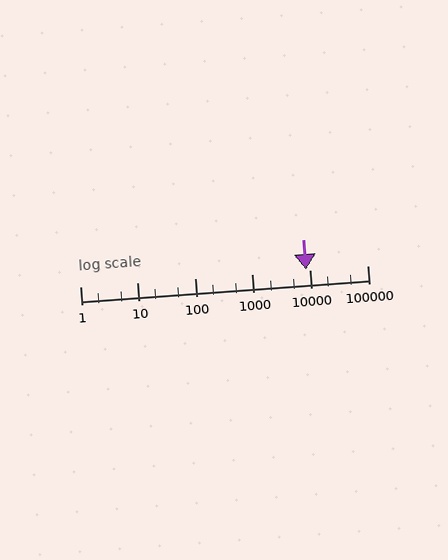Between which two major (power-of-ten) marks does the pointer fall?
The pointer is between 1000 and 10000.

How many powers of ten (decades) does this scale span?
The scale spans 5 decades, from 1 to 100000.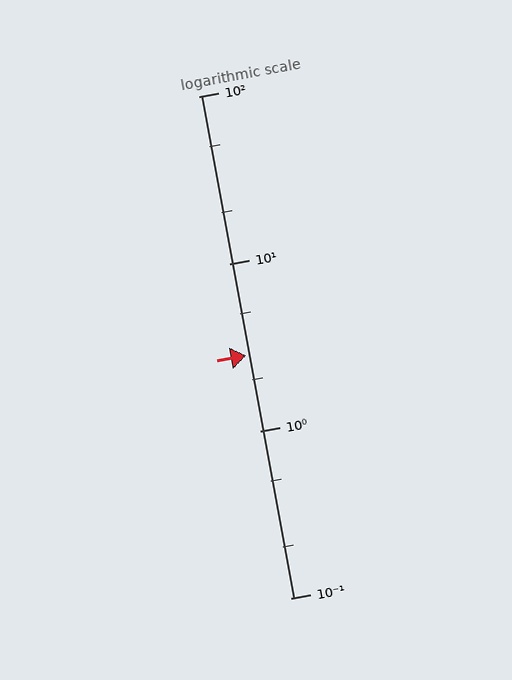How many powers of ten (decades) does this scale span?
The scale spans 3 decades, from 0.1 to 100.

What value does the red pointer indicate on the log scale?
The pointer indicates approximately 2.8.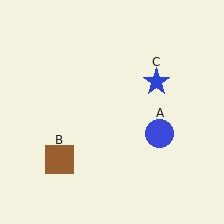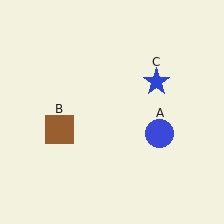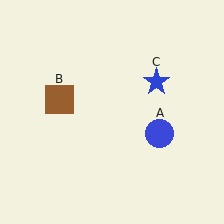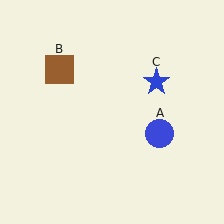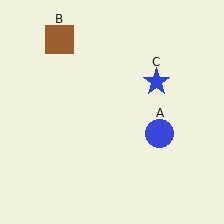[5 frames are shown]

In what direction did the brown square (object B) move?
The brown square (object B) moved up.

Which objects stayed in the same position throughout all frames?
Blue circle (object A) and blue star (object C) remained stationary.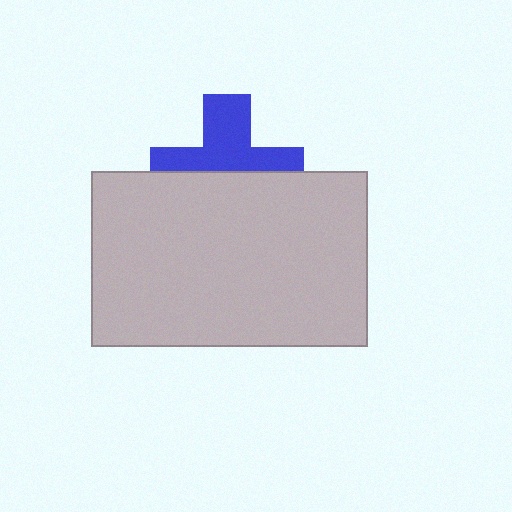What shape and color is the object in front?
The object in front is a light gray rectangle.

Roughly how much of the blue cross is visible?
About half of it is visible (roughly 51%).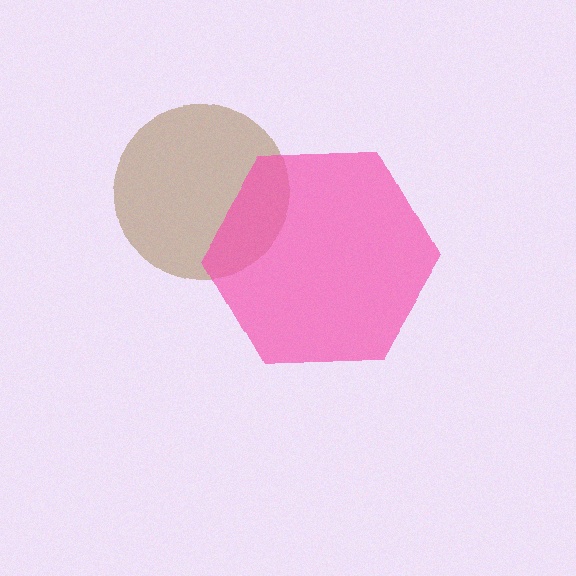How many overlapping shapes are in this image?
There are 2 overlapping shapes in the image.